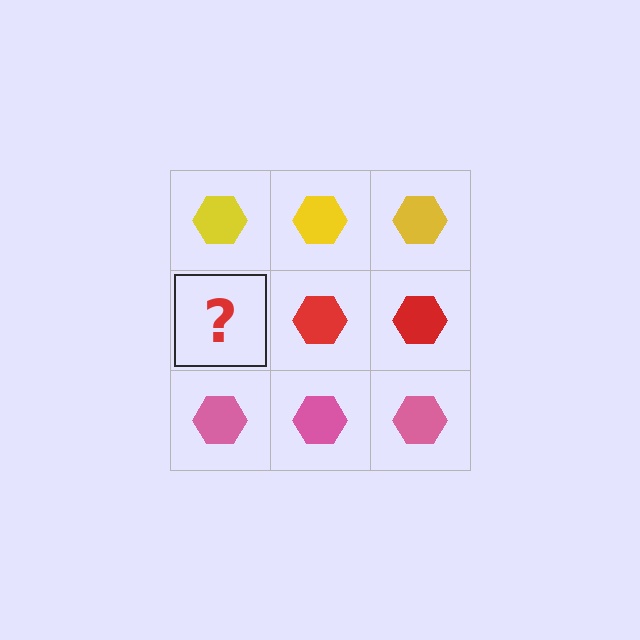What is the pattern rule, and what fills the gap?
The rule is that each row has a consistent color. The gap should be filled with a red hexagon.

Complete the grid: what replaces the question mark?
The question mark should be replaced with a red hexagon.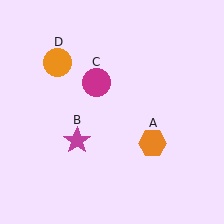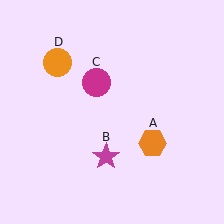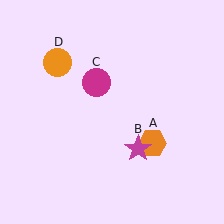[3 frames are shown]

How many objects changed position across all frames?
1 object changed position: magenta star (object B).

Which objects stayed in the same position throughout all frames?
Orange hexagon (object A) and magenta circle (object C) and orange circle (object D) remained stationary.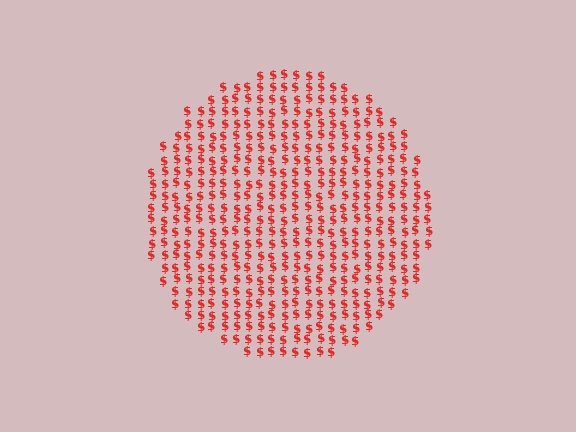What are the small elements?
The small elements are dollar signs.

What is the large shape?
The large shape is a circle.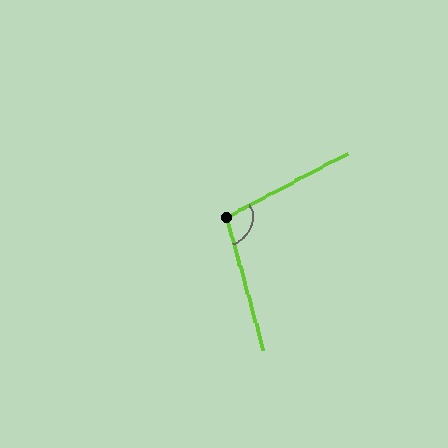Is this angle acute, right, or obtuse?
It is obtuse.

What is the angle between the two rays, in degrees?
Approximately 102 degrees.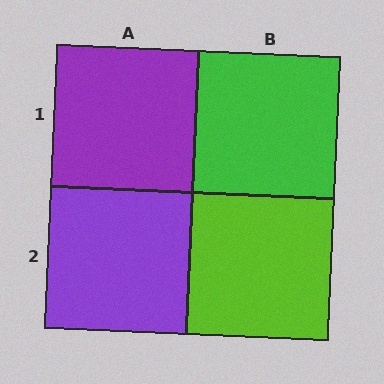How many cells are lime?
1 cell is lime.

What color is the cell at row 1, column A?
Purple.